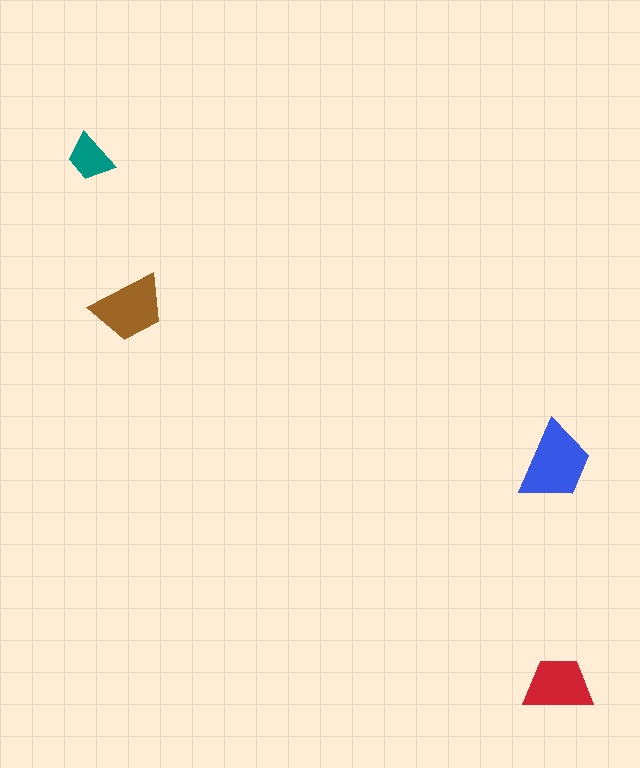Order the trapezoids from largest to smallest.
the blue one, the brown one, the red one, the teal one.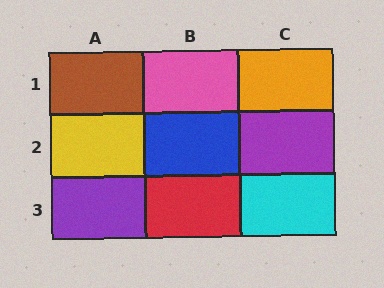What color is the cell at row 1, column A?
Brown.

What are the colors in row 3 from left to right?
Purple, red, cyan.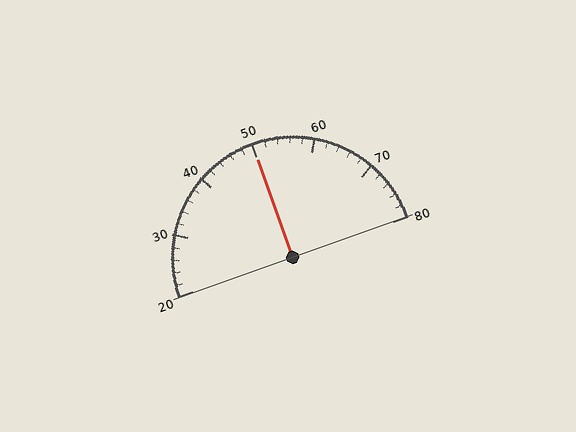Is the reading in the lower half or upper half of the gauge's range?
The reading is in the upper half of the range (20 to 80).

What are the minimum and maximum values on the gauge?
The gauge ranges from 20 to 80.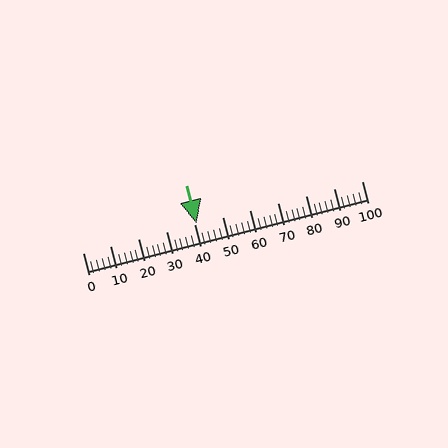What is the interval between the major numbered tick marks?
The major tick marks are spaced 10 units apart.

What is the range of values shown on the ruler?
The ruler shows values from 0 to 100.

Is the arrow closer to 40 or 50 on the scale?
The arrow is closer to 40.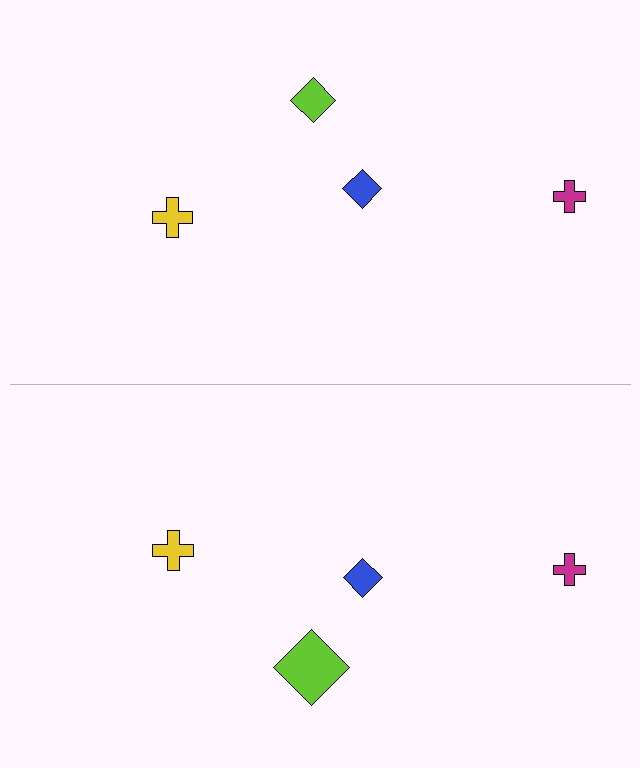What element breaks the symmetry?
The lime diamond on the bottom side has a different size than its mirror counterpart.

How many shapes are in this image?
There are 8 shapes in this image.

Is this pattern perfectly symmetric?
No, the pattern is not perfectly symmetric. The lime diamond on the bottom side has a different size than its mirror counterpart.